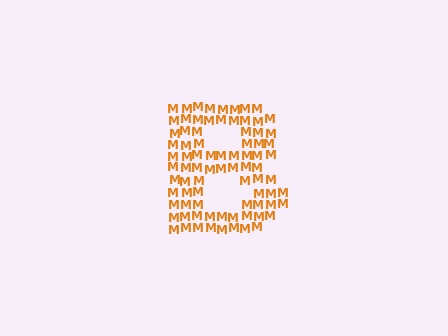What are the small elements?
The small elements are letter M's.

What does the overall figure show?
The overall figure shows the letter B.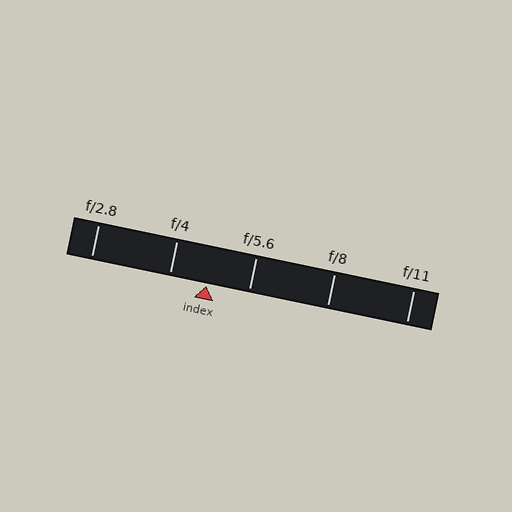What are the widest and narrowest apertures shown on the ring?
The widest aperture shown is f/2.8 and the narrowest is f/11.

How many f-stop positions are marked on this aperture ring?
There are 5 f-stop positions marked.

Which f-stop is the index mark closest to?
The index mark is closest to f/4.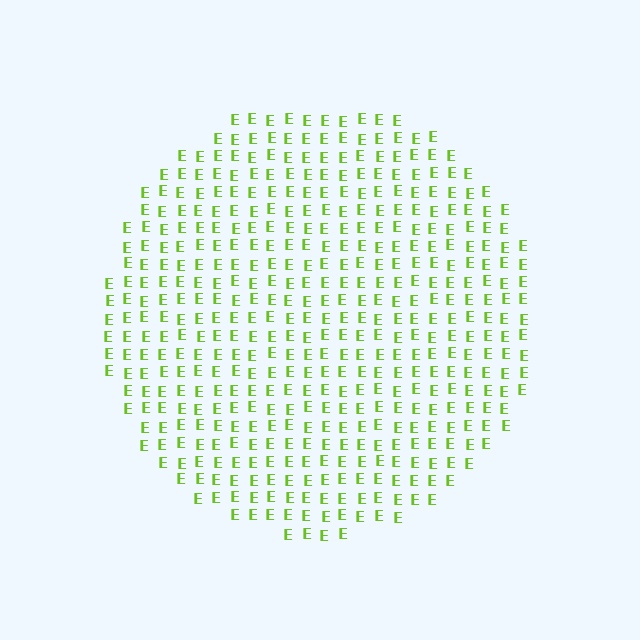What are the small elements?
The small elements are letter E's.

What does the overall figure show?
The overall figure shows a circle.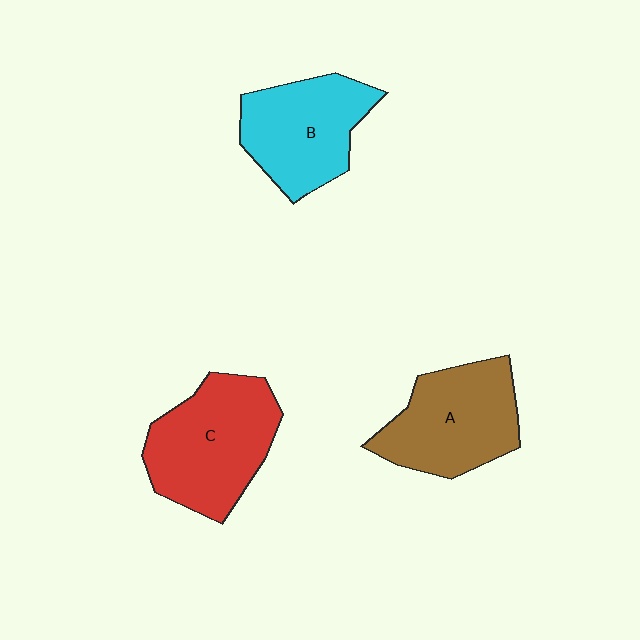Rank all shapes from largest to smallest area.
From largest to smallest: C (red), A (brown), B (cyan).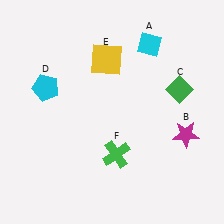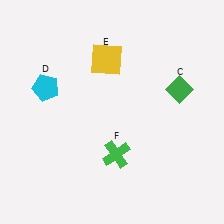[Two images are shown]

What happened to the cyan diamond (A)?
The cyan diamond (A) was removed in Image 2. It was in the top-right area of Image 1.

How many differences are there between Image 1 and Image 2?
There are 2 differences between the two images.